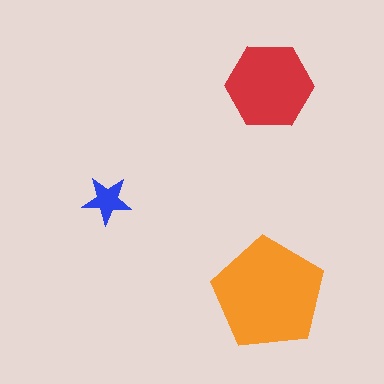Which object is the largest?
The orange pentagon.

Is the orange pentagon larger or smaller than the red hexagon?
Larger.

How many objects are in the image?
There are 3 objects in the image.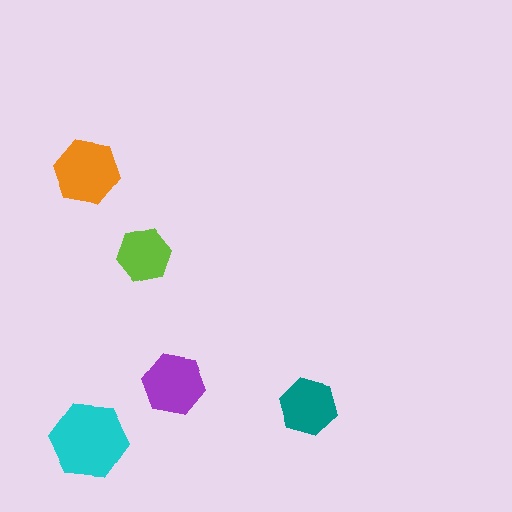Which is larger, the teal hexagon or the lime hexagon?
The teal one.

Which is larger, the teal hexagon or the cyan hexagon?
The cyan one.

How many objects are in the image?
There are 5 objects in the image.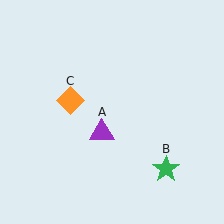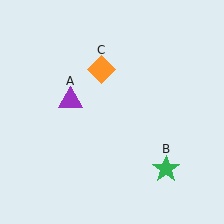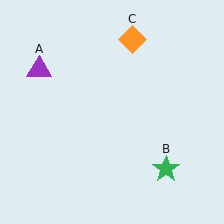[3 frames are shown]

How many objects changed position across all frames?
2 objects changed position: purple triangle (object A), orange diamond (object C).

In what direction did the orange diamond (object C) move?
The orange diamond (object C) moved up and to the right.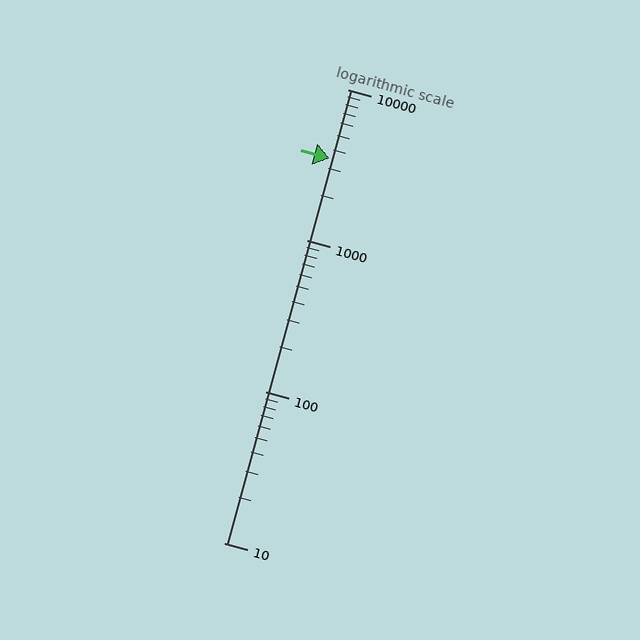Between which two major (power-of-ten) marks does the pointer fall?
The pointer is between 1000 and 10000.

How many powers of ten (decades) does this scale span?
The scale spans 3 decades, from 10 to 10000.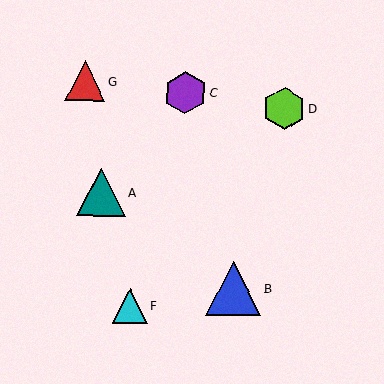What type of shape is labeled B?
Shape B is a blue triangle.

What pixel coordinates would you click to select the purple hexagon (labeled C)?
Click at (185, 93) to select the purple hexagon C.